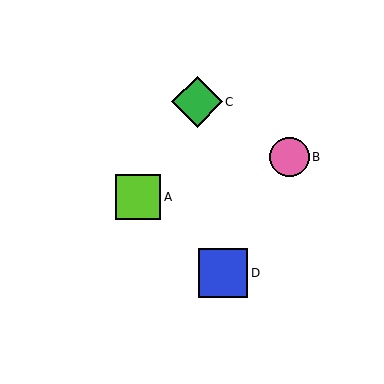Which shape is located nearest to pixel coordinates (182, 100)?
The green diamond (labeled C) at (197, 102) is nearest to that location.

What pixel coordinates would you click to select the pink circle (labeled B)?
Click at (289, 157) to select the pink circle B.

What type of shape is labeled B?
Shape B is a pink circle.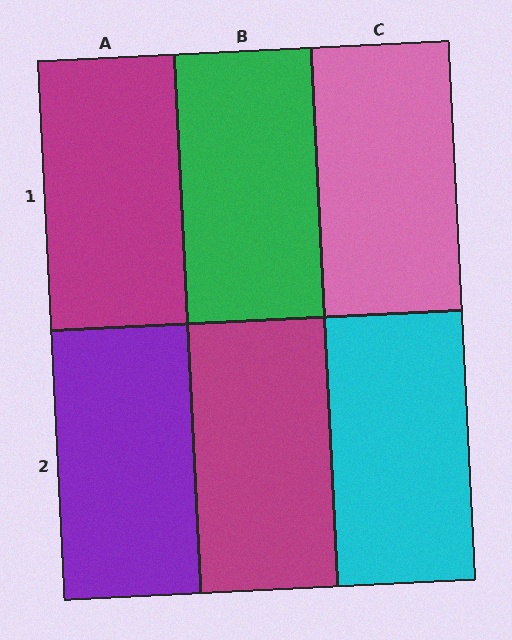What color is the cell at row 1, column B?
Green.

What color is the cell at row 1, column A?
Magenta.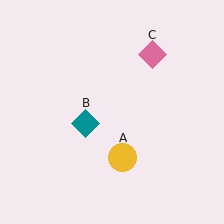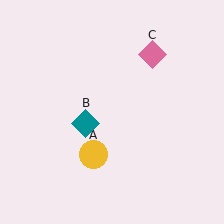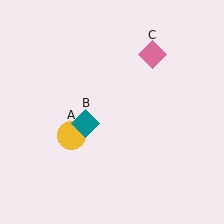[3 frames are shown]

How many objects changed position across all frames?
1 object changed position: yellow circle (object A).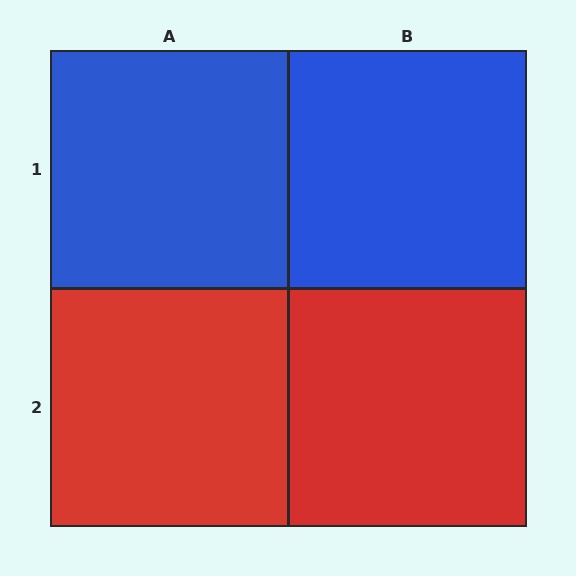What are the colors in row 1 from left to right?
Blue, blue.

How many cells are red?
2 cells are red.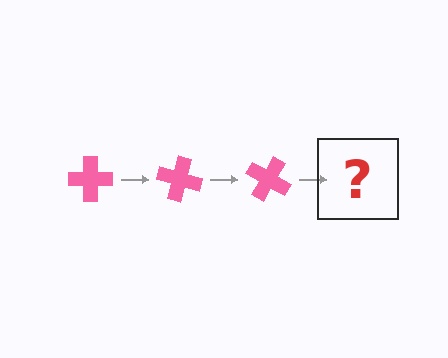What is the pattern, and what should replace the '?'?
The pattern is that the cross rotates 15 degrees each step. The '?' should be a pink cross rotated 45 degrees.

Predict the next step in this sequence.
The next step is a pink cross rotated 45 degrees.